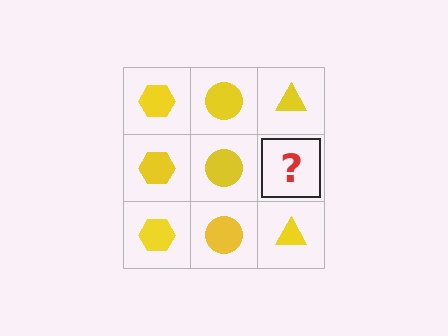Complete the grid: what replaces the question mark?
The question mark should be replaced with a yellow triangle.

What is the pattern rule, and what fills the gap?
The rule is that each column has a consistent shape. The gap should be filled with a yellow triangle.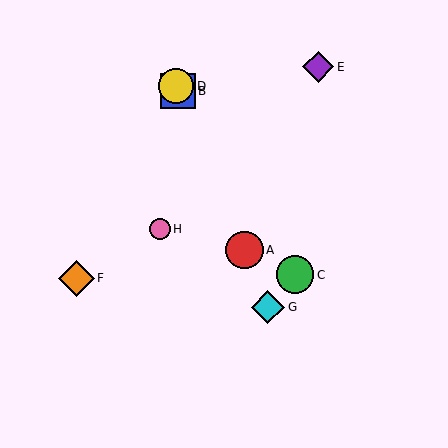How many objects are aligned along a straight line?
4 objects (A, B, D, G) are aligned along a straight line.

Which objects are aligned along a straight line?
Objects A, B, D, G are aligned along a straight line.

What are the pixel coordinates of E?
Object E is at (318, 67).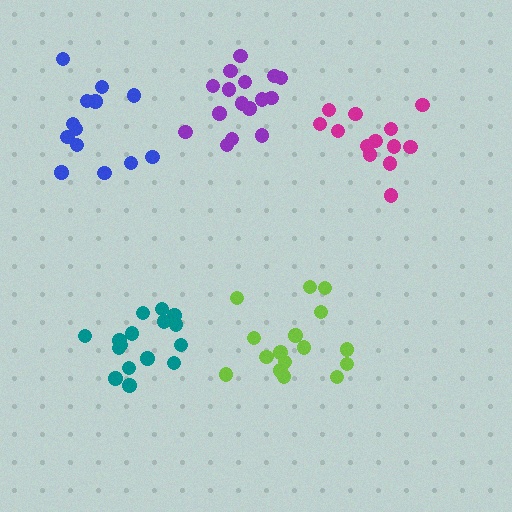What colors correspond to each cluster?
The clusters are colored: magenta, blue, teal, lime, purple.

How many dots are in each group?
Group 1: 13 dots, Group 2: 13 dots, Group 3: 16 dots, Group 4: 16 dots, Group 5: 16 dots (74 total).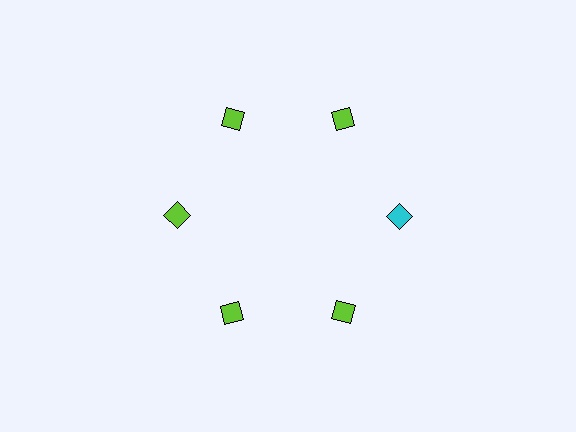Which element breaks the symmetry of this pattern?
The cyan diamond at roughly the 3 o'clock position breaks the symmetry. All other shapes are lime diamonds.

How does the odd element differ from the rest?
It has a different color: cyan instead of lime.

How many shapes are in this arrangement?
There are 6 shapes arranged in a ring pattern.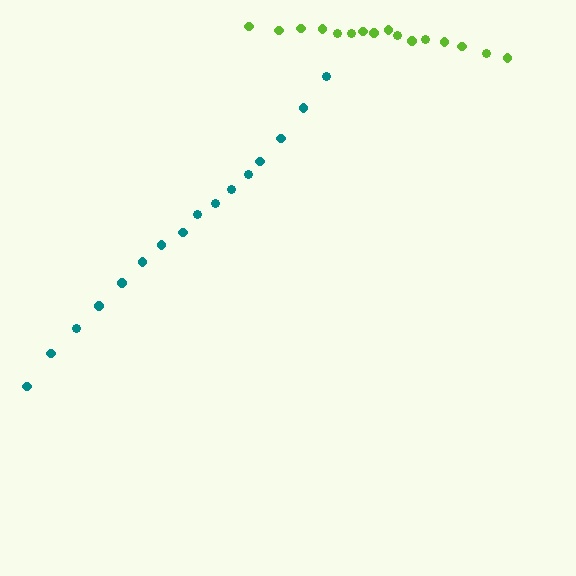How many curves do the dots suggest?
There are 2 distinct paths.